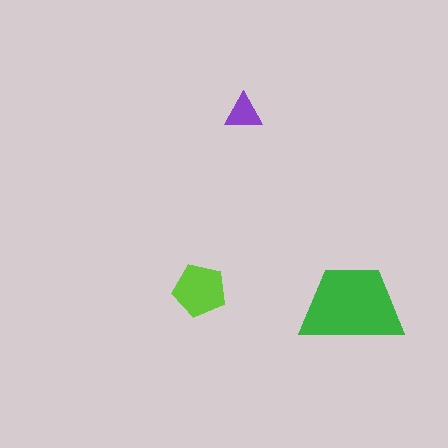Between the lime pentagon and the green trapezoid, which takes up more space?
The green trapezoid.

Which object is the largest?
The green trapezoid.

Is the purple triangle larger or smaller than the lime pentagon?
Smaller.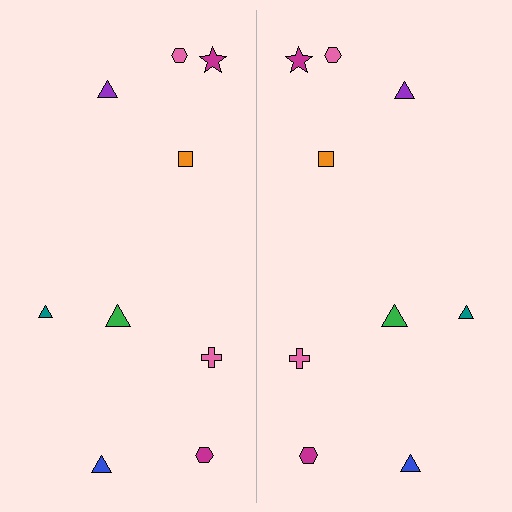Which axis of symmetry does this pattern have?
The pattern has a vertical axis of symmetry running through the center of the image.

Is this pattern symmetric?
Yes, this pattern has bilateral (reflection) symmetry.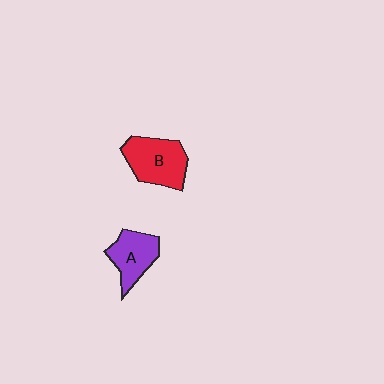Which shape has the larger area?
Shape B (red).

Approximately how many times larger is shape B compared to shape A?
Approximately 1.3 times.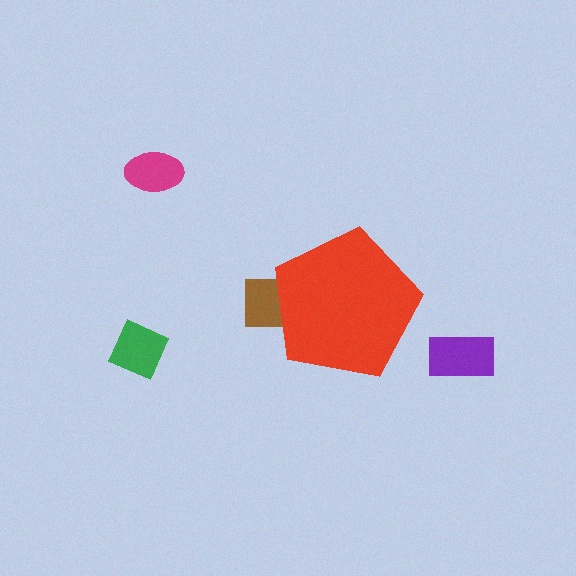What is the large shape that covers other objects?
A red pentagon.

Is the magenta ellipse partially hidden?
No, the magenta ellipse is fully visible.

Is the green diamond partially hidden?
No, the green diamond is fully visible.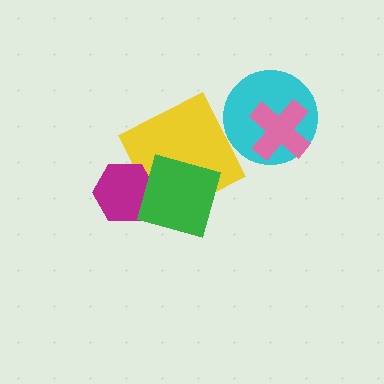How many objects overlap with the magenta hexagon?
2 objects overlap with the magenta hexagon.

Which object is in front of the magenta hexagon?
The green diamond is in front of the magenta hexagon.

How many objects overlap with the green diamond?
2 objects overlap with the green diamond.